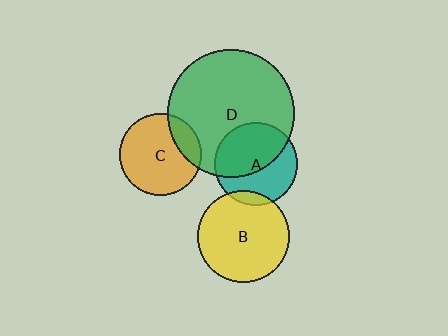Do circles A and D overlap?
Yes.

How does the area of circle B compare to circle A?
Approximately 1.2 times.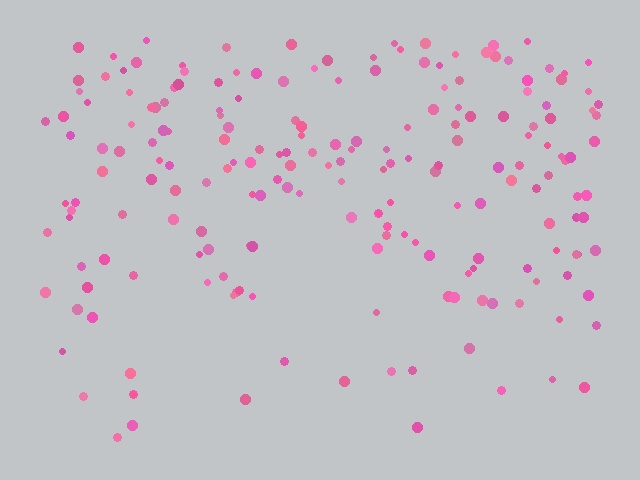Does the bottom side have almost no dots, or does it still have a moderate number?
Still a moderate number, just noticeably fewer than the top.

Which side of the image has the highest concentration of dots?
The top.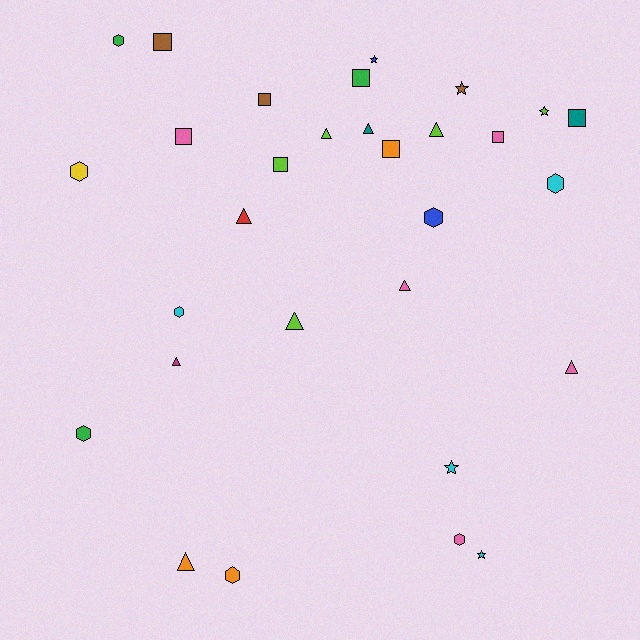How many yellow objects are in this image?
There is 1 yellow object.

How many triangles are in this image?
There are 9 triangles.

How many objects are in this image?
There are 30 objects.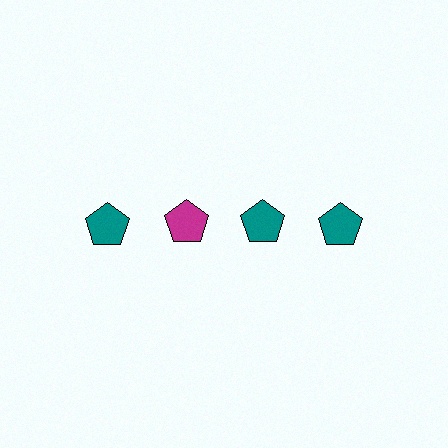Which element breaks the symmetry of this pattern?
The magenta pentagon in the top row, second from left column breaks the symmetry. All other shapes are teal pentagons.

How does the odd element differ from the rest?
It has a different color: magenta instead of teal.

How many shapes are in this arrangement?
There are 4 shapes arranged in a grid pattern.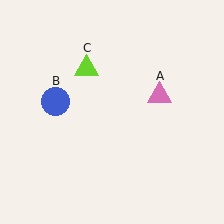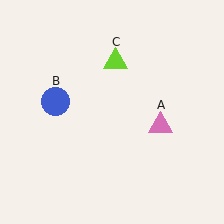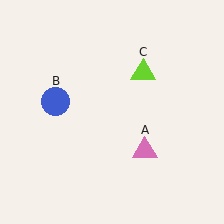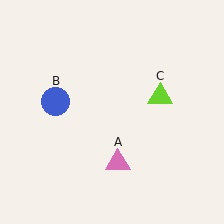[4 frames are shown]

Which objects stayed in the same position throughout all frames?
Blue circle (object B) remained stationary.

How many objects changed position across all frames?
2 objects changed position: pink triangle (object A), lime triangle (object C).